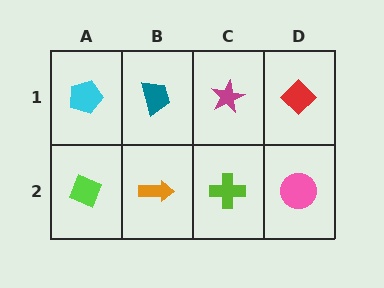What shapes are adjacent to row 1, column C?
A lime cross (row 2, column C), a teal trapezoid (row 1, column B), a red diamond (row 1, column D).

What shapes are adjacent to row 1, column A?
A lime diamond (row 2, column A), a teal trapezoid (row 1, column B).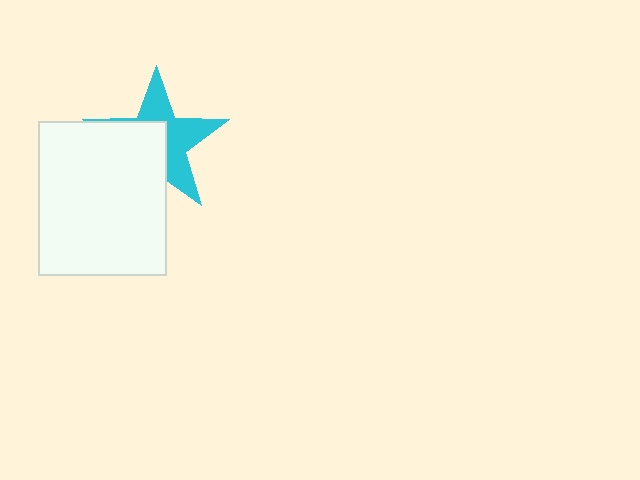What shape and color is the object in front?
The object in front is a white rectangle.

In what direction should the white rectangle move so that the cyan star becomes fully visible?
The white rectangle should move toward the lower-left. That is the shortest direction to clear the overlap and leave the cyan star fully visible.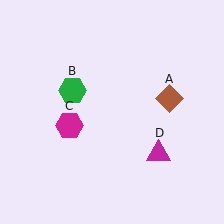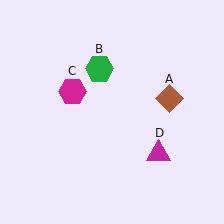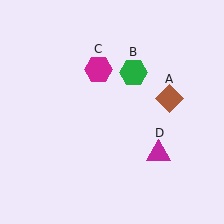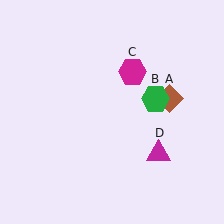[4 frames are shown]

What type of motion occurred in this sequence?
The green hexagon (object B), magenta hexagon (object C) rotated clockwise around the center of the scene.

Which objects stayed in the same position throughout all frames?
Brown diamond (object A) and magenta triangle (object D) remained stationary.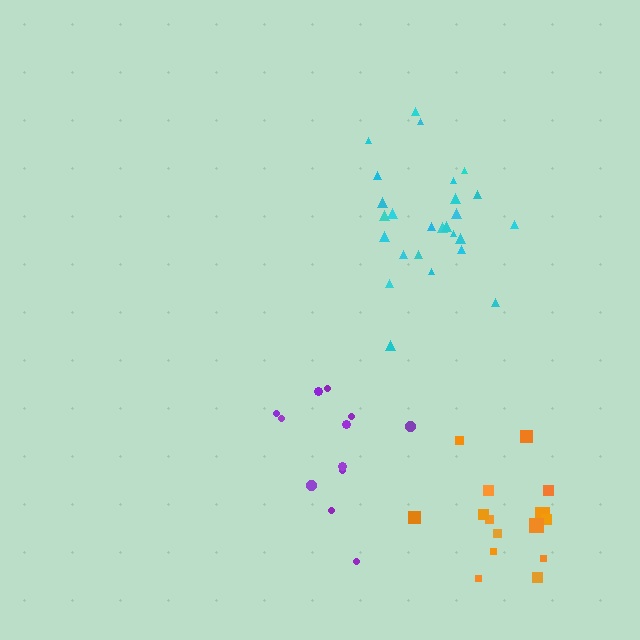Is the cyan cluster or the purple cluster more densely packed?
Cyan.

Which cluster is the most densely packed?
Cyan.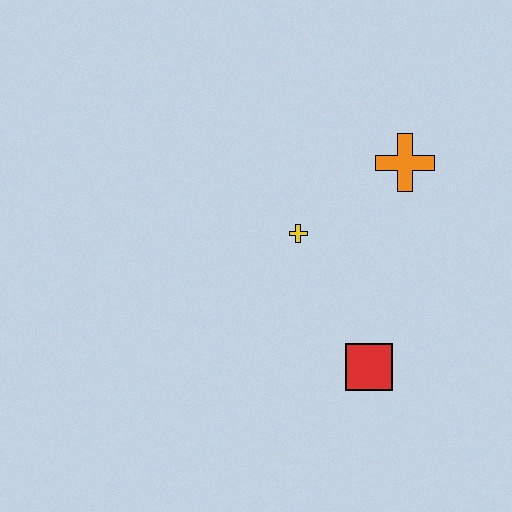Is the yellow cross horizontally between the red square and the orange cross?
No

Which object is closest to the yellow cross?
The orange cross is closest to the yellow cross.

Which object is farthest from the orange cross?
The red square is farthest from the orange cross.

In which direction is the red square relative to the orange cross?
The red square is below the orange cross.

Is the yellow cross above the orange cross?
No